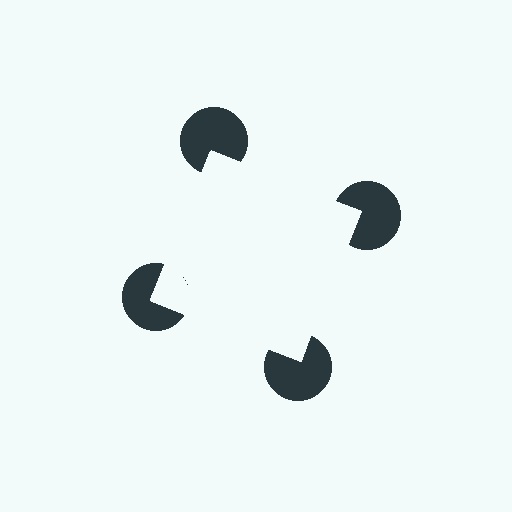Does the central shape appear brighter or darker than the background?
It typically appears slightly brighter than the background, even though no actual brightness change is drawn.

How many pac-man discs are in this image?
There are 4 — one at each vertex of the illusory square.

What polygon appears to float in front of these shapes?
An illusory square — its edges are inferred from the aligned wedge cuts in the pac-man discs, not physically drawn.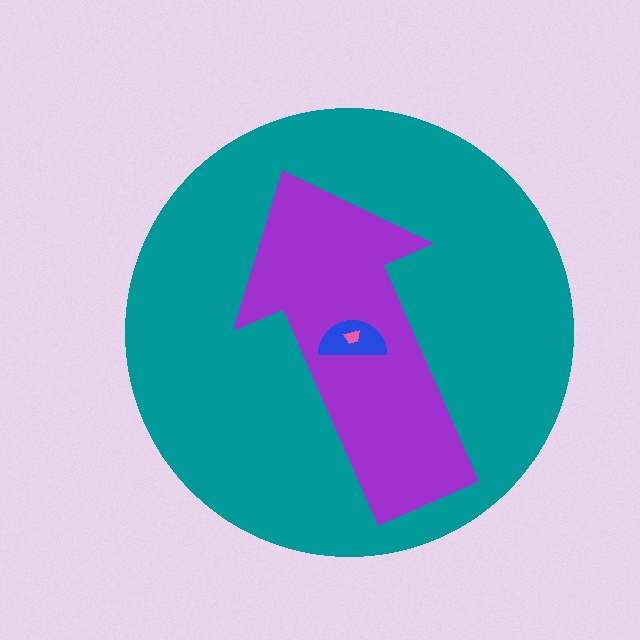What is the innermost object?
The pink trapezoid.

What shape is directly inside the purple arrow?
The blue semicircle.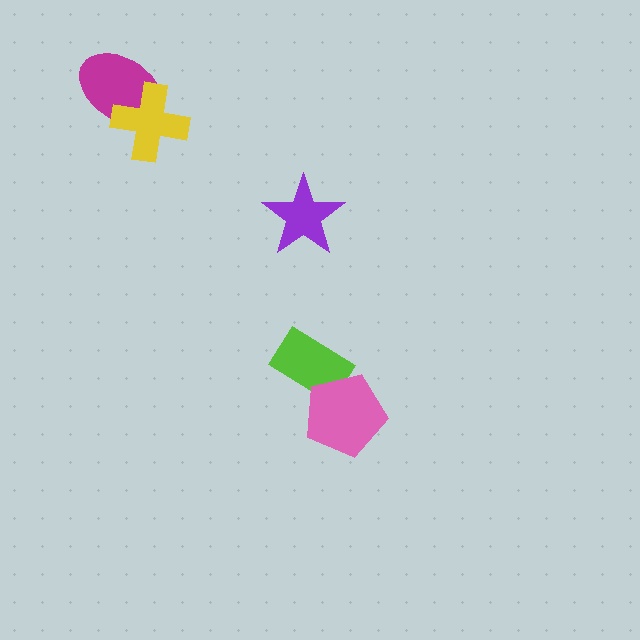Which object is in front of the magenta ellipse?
The yellow cross is in front of the magenta ellipse.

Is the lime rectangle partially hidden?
Yes, it is partially covered by another shape.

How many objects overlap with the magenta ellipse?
1 object overlaps with the magenta ellipse.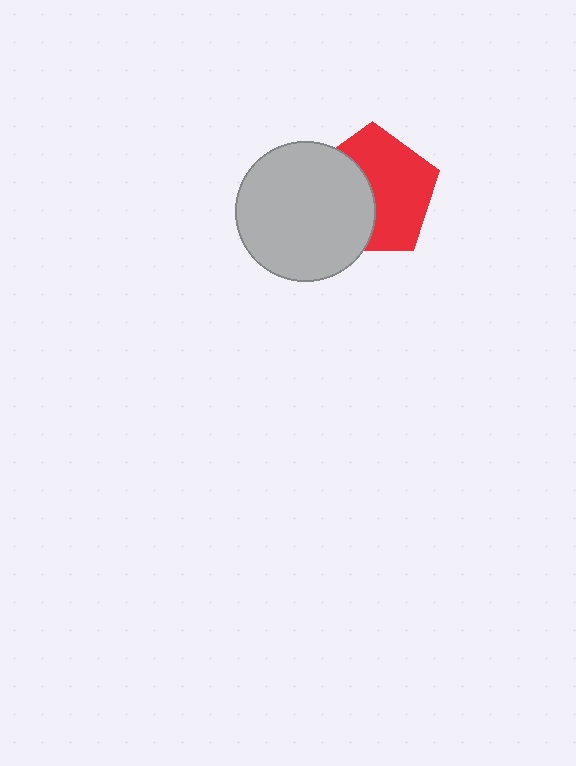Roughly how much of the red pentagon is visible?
About half of it is visible (roughly 58%).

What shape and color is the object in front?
The object in front is a light gray circle.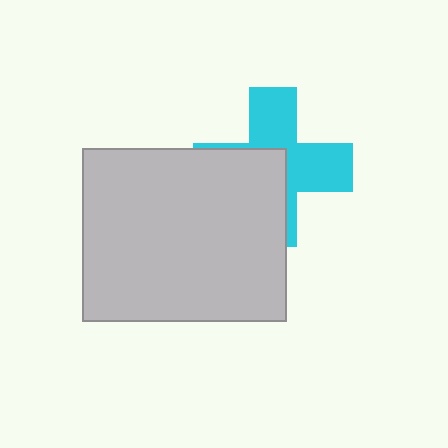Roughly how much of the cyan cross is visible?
About half of it is visible (roughly 52%).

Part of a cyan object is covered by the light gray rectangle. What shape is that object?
It is a cross.